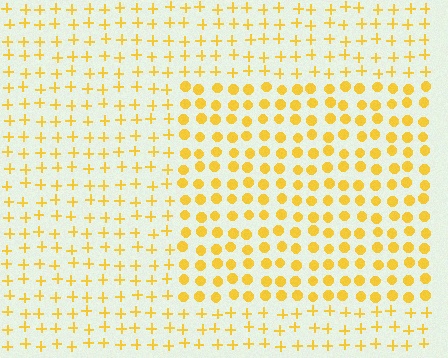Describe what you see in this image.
The image is filled with small yellow elements arranged in a uniform grid. A rectangle-shaped region contains circles, while the surrounding area contains plus signs. The boundary is defined purely by the change in element shape.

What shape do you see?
I see a rectangle.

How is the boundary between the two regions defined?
The boundary is defined by a change in element shape: circles inside vs. plus signs outside. All elements share the same color and spacing.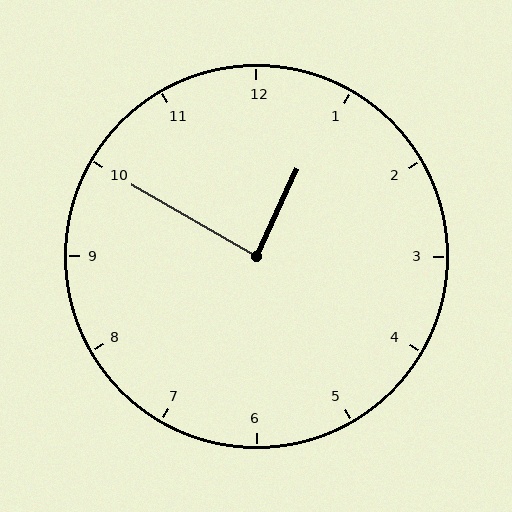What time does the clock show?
12:50.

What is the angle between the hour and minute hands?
Approximately 85 degrees.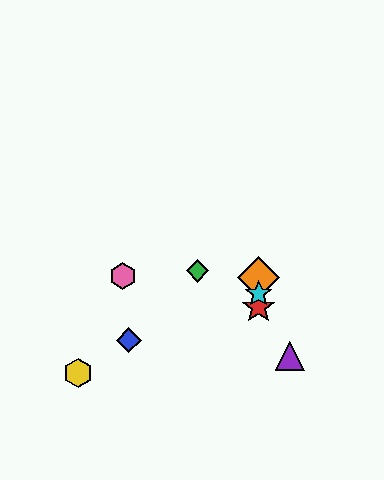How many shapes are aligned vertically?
3 shapes (the red star, the orange diamond, the cyan star) are aligned vertically.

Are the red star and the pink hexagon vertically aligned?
No, the red star is at x≈259 and the pink hexagon is at x≈123.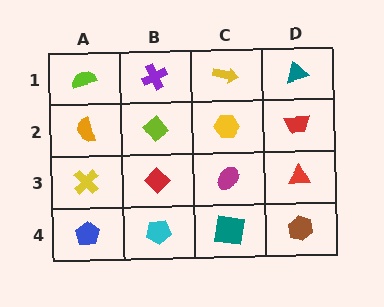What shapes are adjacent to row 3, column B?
A lime diamond (row 2, column B), a cyan pentagon (row 4, column B), a yellow cross (row 3, column A), a magenta ellipse (row 3, column C).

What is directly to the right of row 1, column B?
A yellow arrow.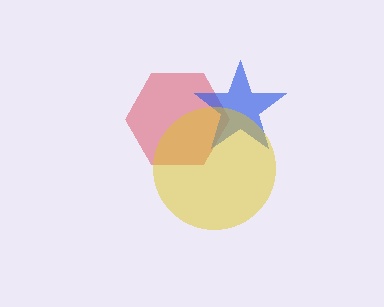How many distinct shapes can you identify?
There are 3 distinct shapes: a red hexagon, a blue star, a yellow circle.